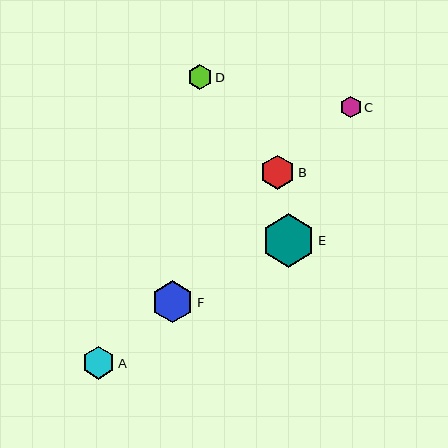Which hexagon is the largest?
Hexagon E is the largest with a size of approximately 53 pixels.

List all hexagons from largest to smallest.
From largest to smallest: E, F, B, A, D, C.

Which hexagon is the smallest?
Hexagon C is the smallest with a size of approximately 21 pixels.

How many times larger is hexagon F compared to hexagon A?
Hexagon F is approximately 1.3 times the size of hexagon A.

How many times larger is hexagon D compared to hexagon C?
Hexagon D is approximately 1.2 times the size of hexagon C.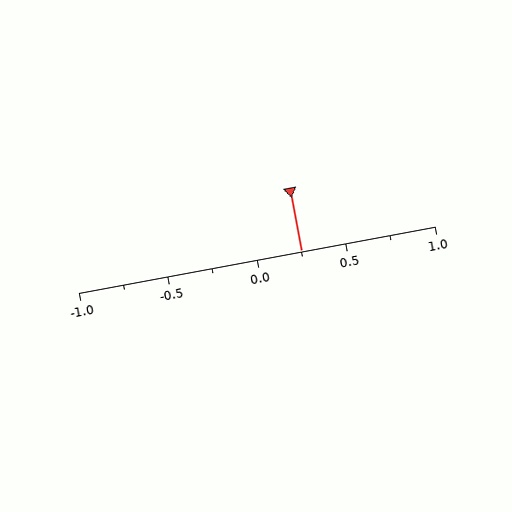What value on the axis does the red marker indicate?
The marker indicates approximately 0.25.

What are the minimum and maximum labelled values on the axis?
The axis runs from -1.0 to 1.0.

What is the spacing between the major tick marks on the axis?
The major ticks are spaced 0.5 apart.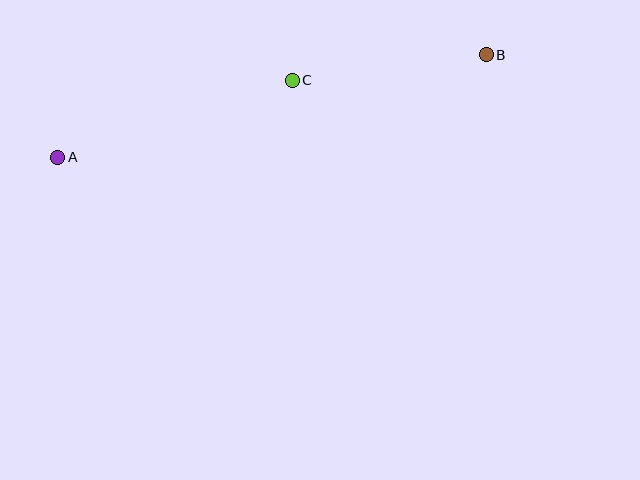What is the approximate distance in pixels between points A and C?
The distance between A and C is approximately 247 pixels.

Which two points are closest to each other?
Points B and C are closest to each other.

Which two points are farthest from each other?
Points A and B are farthest from each other.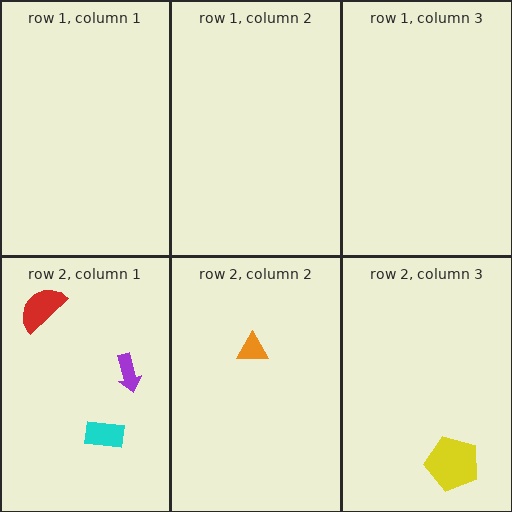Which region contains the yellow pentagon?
The row 2, column 3 region.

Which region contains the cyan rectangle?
The row 2, column 1 region.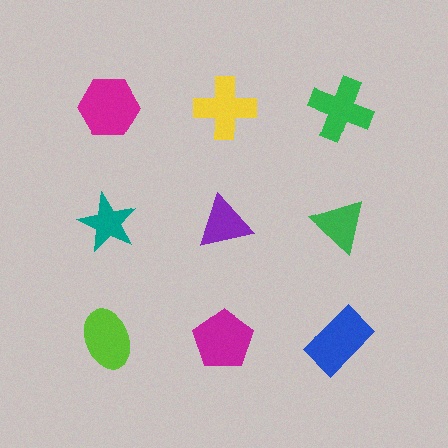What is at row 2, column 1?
A teal star.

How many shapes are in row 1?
3 shapes.